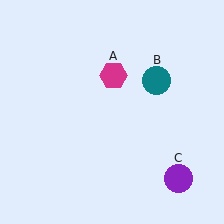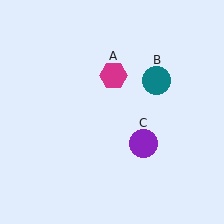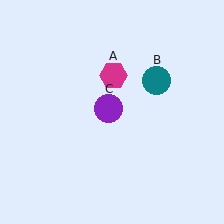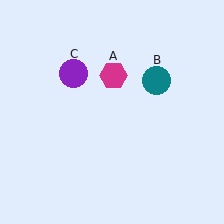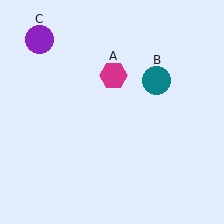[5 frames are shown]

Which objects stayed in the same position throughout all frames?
Magenta hexagon (object A) and teal circle (object B) remained stationary.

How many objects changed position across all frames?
1 object changed position: purple circle (object C).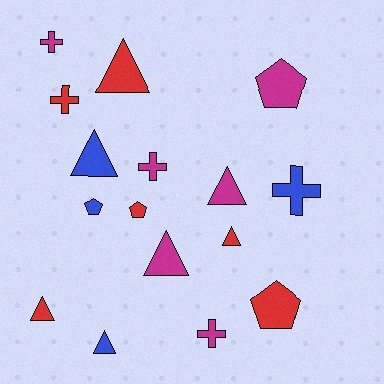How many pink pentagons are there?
There are no pink pentagons.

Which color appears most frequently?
Red, with 6 objects.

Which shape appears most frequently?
Triangle, with 7 objects.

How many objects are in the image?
There are 16 objects.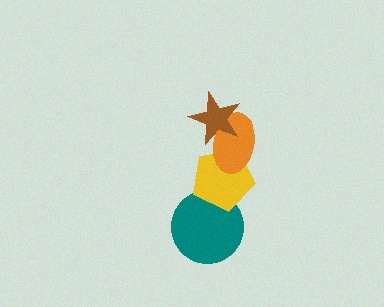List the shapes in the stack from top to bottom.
From top to bottom: the brown star, the orange ellipse, the yellow pentagon, the teal circle.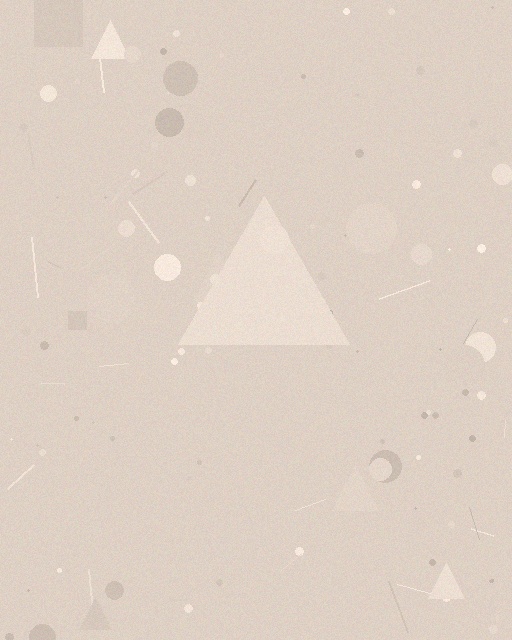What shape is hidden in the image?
A triangle is hidden in the image.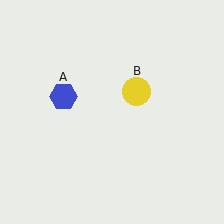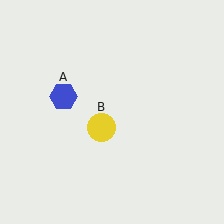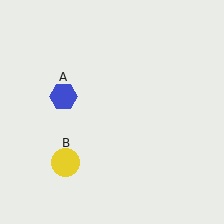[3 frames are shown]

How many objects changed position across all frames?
1 object changed position: yellow circle (object B).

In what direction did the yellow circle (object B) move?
The yellow circle (object B) moved down and to the left.